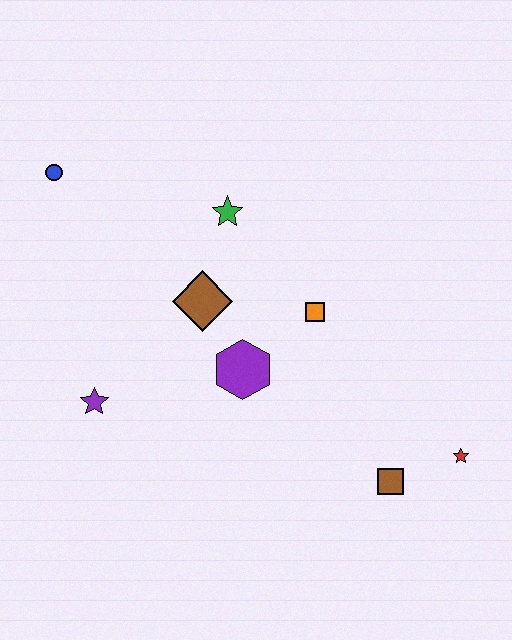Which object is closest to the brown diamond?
The purple hexagon is closest to the brown diamond.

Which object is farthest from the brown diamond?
The red star is farthest from the brown diamond.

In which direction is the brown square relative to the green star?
The brown square is below the green star.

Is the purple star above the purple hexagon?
No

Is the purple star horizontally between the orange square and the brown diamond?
No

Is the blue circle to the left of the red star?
Yes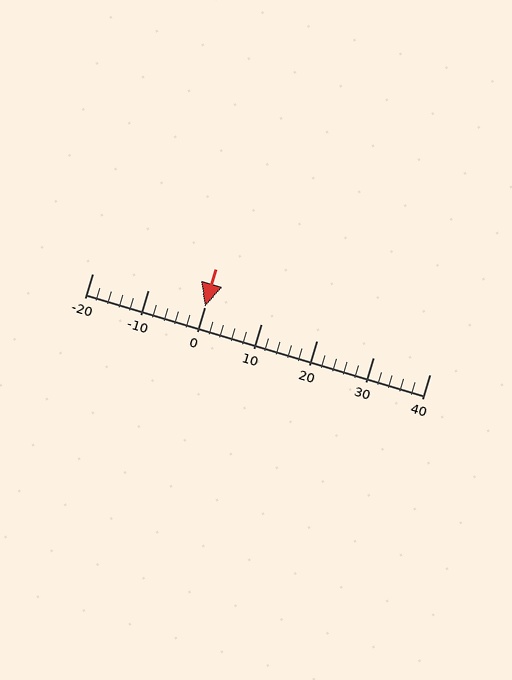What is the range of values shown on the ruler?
The ruler shows values from -20 to 40.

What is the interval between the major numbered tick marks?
The major tick marks are spaced 10 units apart.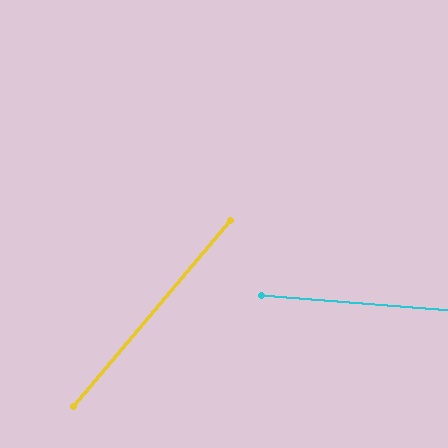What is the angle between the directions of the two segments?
Approximately 54 degrees.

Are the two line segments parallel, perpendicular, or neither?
Neither parallel nor perpendicular — they differ by about 54°.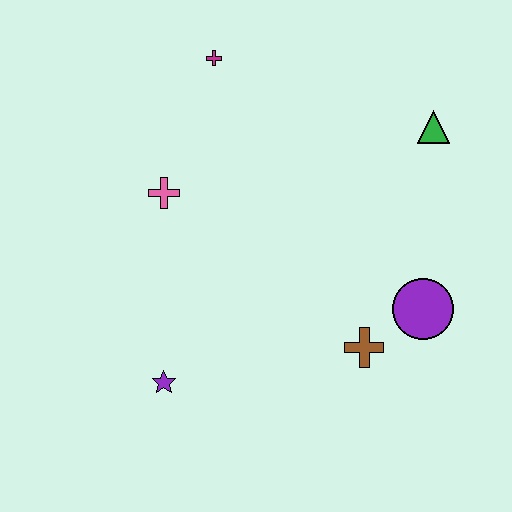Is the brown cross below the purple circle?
Yes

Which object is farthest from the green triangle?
The purple star is farthest from the green triangle.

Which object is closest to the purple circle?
The brown cross is closest to the purple circle.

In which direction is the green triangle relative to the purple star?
The green triangle is to the right of the purple star.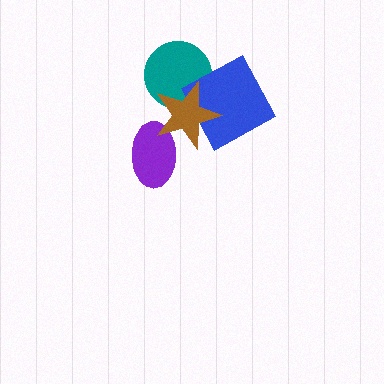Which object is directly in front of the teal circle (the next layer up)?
The blue diamond is directly in front of the teal circle.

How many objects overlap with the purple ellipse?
1 object overlaps with the purple ellipse.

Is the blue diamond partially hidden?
Yes, it is partially covered by another shape.